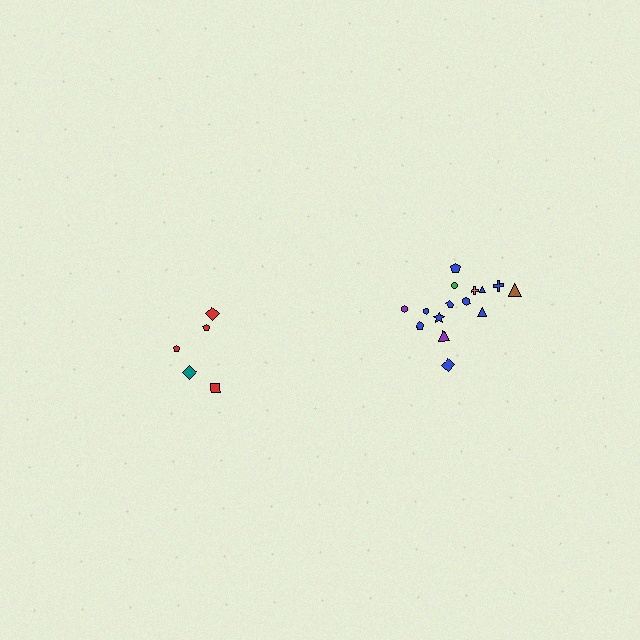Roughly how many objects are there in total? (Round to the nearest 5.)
Roughly 20 objects in total.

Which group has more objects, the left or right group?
The right group.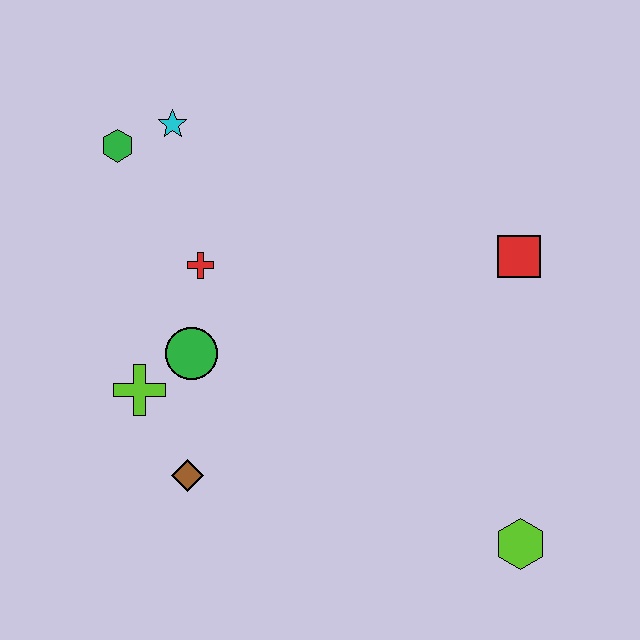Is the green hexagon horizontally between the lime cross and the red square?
No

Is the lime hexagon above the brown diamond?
No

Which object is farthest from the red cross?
The lime hexagon is farthest from the red cross.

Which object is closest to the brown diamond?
The lime cross is closest to the brown diamond.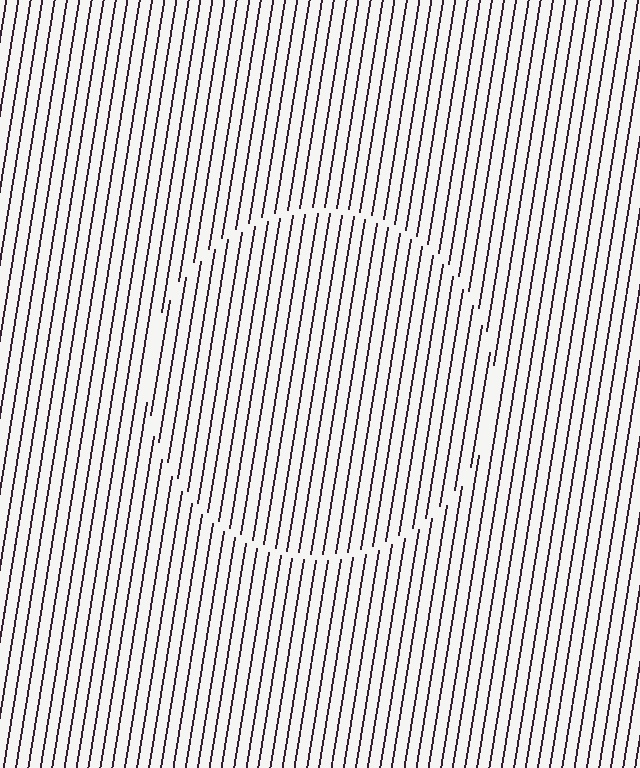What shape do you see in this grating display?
An illusory circle. The interior of the shape contains the same grating, shifted by half a period — the contour is defined by the phase discontinuity where line-ends from the inner and outer gratings abut.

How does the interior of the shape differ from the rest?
The interior of the shape contains the same grating, shifted by half a period — the contour is defined by the phase discontinuity where line-ends from the inner and outer gratings abut.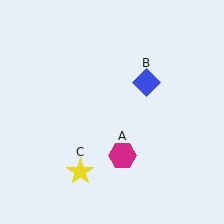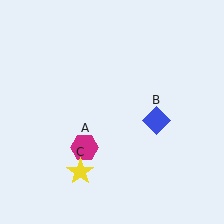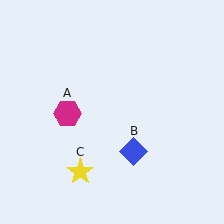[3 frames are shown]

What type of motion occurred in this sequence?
The magenta hexagon (object A), blue diamond (object B) rotated clockwise around the center of the scene.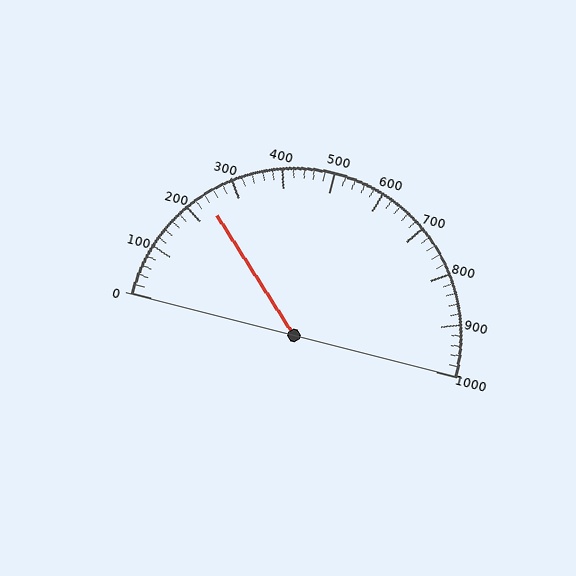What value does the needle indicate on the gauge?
The needle indicates approximately 240.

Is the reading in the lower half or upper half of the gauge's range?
The reading is in the lower half of the range (0 to 1000).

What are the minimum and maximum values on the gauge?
The gauge ranges from 0 to 1000.